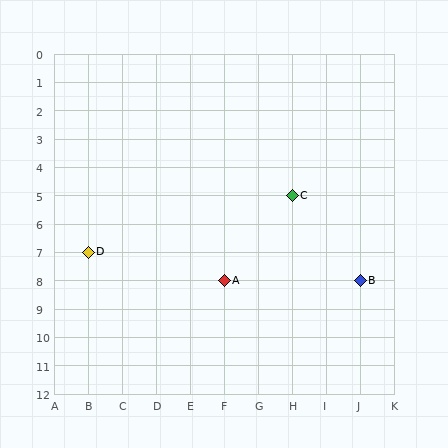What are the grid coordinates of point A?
Point A is at grid coordinates (F, 8).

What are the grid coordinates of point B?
Point B is at grid coordinates (J, 8).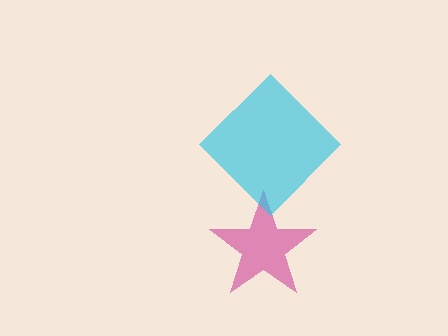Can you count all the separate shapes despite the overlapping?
Yes, there are 2 separate shapes.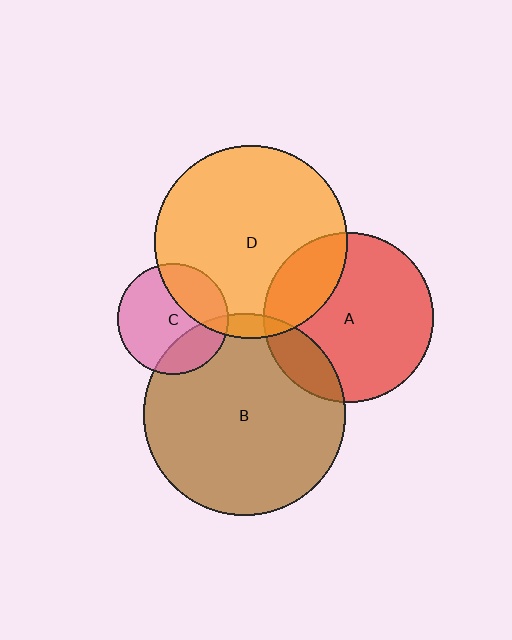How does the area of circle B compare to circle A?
Approximately 1.4 times.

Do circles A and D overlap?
Yes.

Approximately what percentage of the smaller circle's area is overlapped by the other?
Approximately 25%.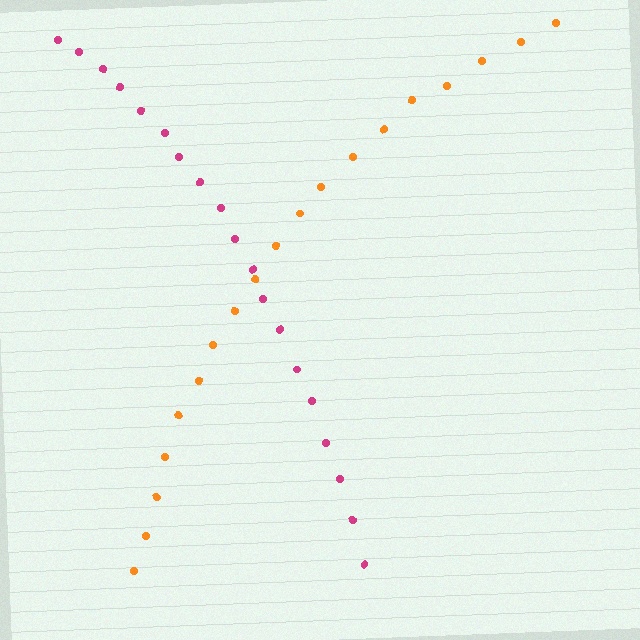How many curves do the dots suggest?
There are 2 distinct paths.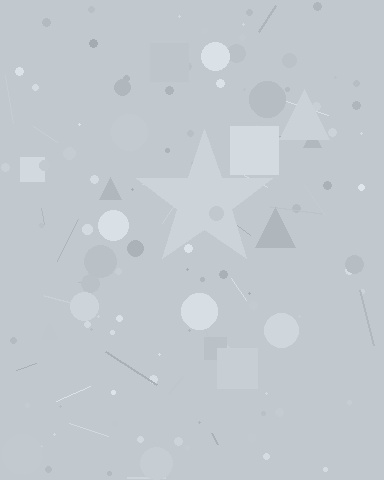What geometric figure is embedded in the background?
A star is embedded in the background.